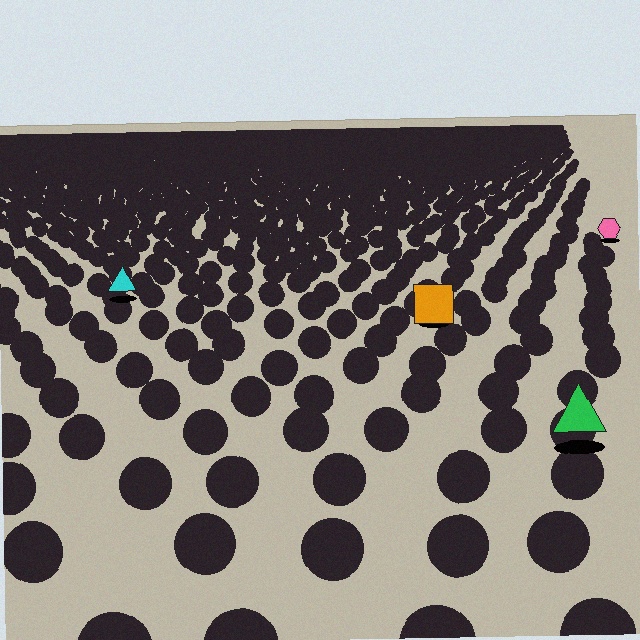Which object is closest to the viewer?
The green triangle is closest. The texture marks near it are larger and more spread out.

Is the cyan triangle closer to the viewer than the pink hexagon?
Yes. The cyan triangle is closer — you can tell from the texture gradient: the ground texture is coarser near it.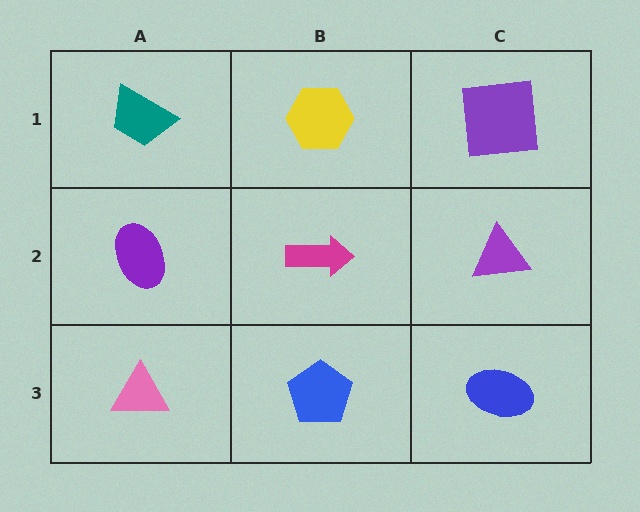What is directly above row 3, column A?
A purple ellipse.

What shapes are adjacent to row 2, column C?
A purple square (row 1, column C), a blue ellipse (row 3, column C), a magenta arrow (row 2, column B).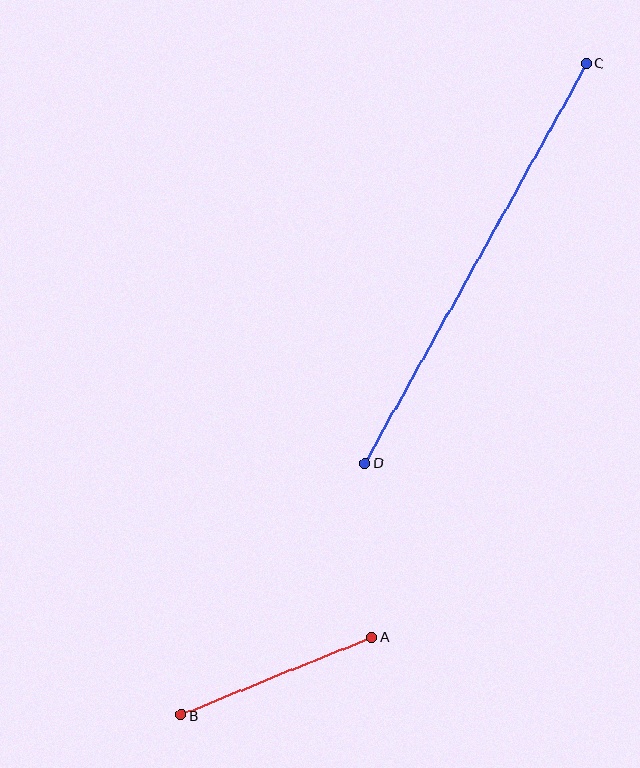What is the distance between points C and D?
The distance is approximately 457 pixels.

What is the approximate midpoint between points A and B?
The midpoint is at approximately (276, 676) pixels.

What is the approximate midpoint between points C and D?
The midpoint is at approximately (476, 263) pixels.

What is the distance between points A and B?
The distance is approximately 206 pixels.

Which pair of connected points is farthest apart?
Points C and D are farthest apart.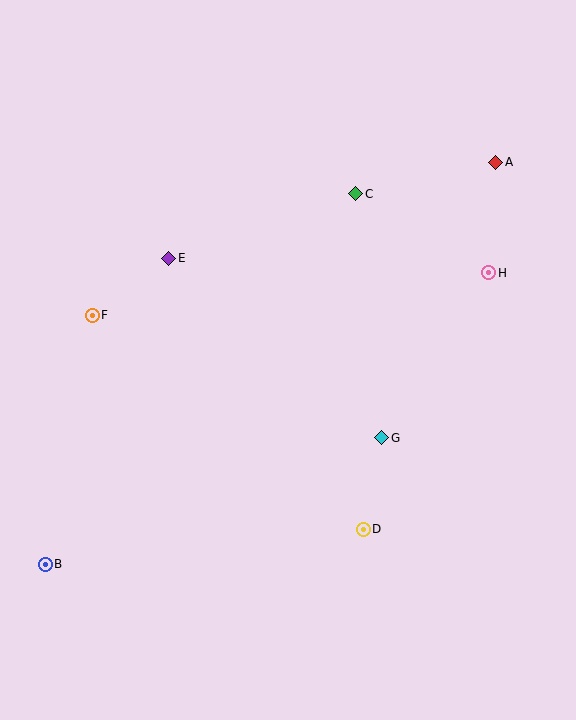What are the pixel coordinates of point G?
Point G is at (382, 438).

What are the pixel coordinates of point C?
Point C is at (356, 194).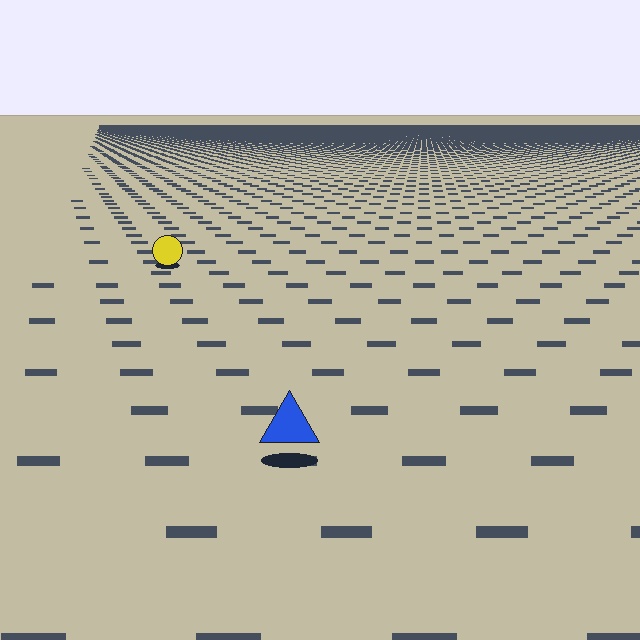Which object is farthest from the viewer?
The yellow circle is farthest from the viewer. It appears smaller and the ground texture around it is denser.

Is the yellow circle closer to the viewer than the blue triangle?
No. The blue triangle is closer — you can tell from the texture gradient: the ground texture is coarser near it.